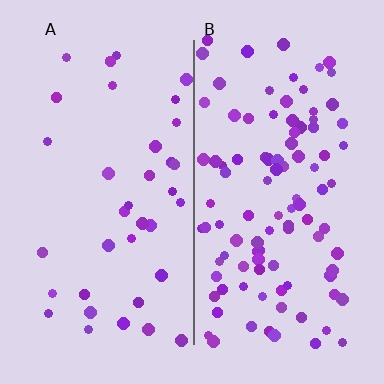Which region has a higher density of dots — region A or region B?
B (the right).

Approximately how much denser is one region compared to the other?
Approximately 2.7× — region B over region A.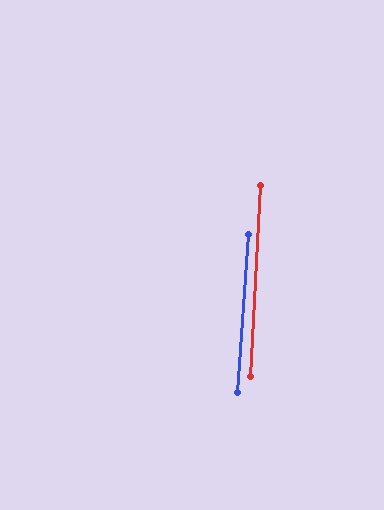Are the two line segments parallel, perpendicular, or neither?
Parallel — their directions differ by only 0.8°.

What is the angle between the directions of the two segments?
Approximately 1 degree.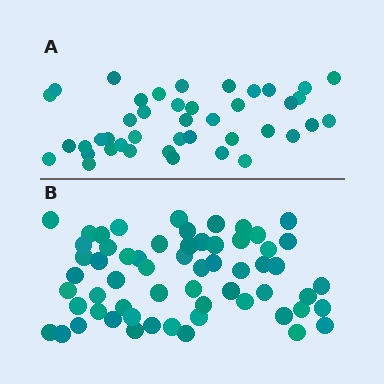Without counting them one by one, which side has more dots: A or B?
Region B (the bottom region) has more dots.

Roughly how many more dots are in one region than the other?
Region B has approximately 20 more dots than region A.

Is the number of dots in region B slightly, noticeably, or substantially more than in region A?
Region B has noticeably more, but not dramatically so. The ratio is roughly 1.4 to 1.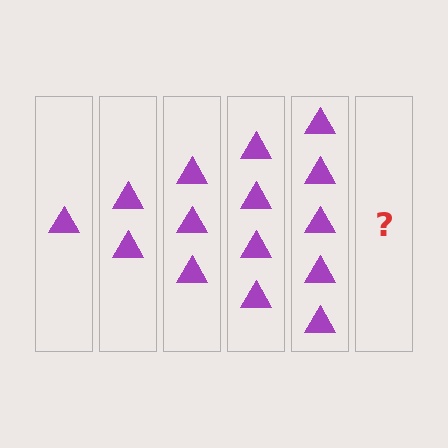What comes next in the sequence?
The next element should be 6 triangles.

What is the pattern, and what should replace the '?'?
The pattern is that each step adds one more triangle. The '?' should be 6 triangles.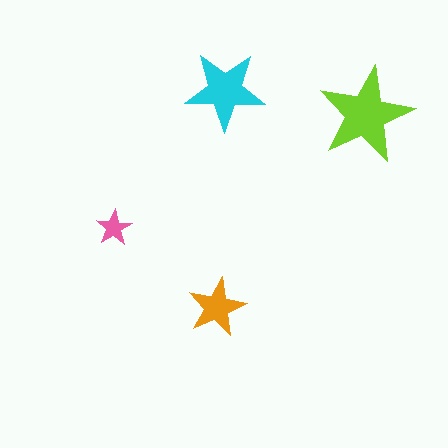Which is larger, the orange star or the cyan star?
The cyan one.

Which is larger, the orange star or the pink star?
The orange one.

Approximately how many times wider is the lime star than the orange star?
About 1.5 times wider.